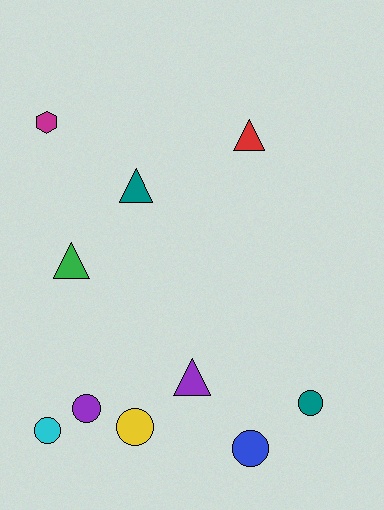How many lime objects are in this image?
There are no lime objects.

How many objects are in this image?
There are 10 objects.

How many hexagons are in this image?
There is 1 hexagon.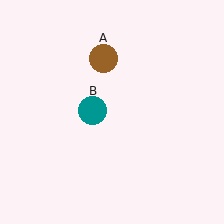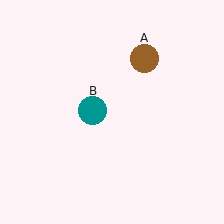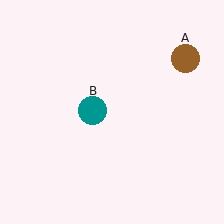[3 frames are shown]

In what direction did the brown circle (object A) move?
The brown circle (object A) moved right.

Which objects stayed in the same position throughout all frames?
Teal circle (object B) remained stationary.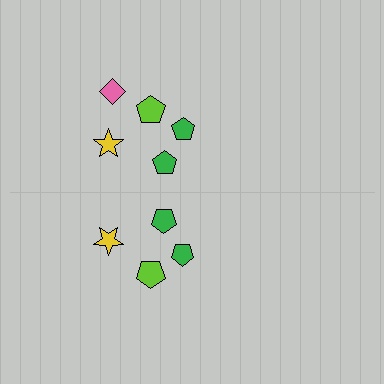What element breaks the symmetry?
A pink diamond is missing from the bottom side.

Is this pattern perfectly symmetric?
No, the pattern is not perfectly symmetric. A pink diamond is missing from the bottom side.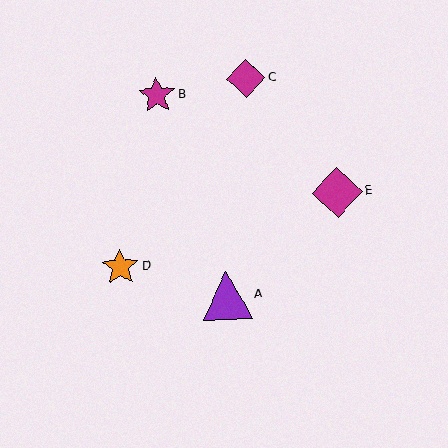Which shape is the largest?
The magenta diamond (labeled E) is the largest.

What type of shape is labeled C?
Shape C is a magenta diamond.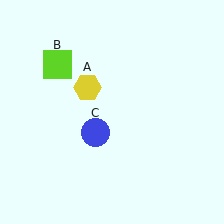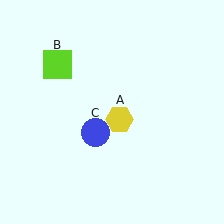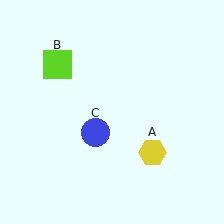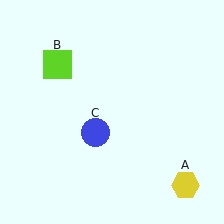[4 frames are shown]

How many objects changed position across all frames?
1 object changed position: yellow hexagon (object A).